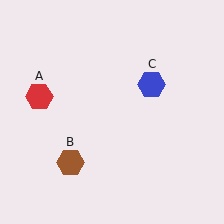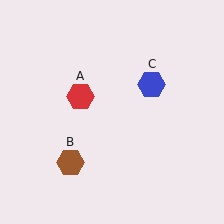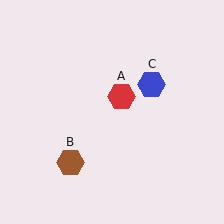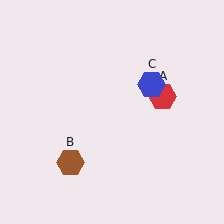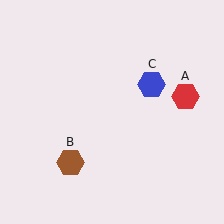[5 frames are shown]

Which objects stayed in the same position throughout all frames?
Brown hexagon (object B) and blue hexagon (object C) remained stationary.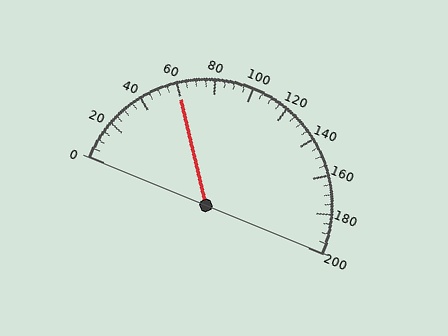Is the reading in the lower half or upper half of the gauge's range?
The reading is in the lower half of the range (0 to 200).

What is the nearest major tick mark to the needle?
The nearest major tick mark is 60.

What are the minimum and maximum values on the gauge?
The gauge ranges from 0 to 200.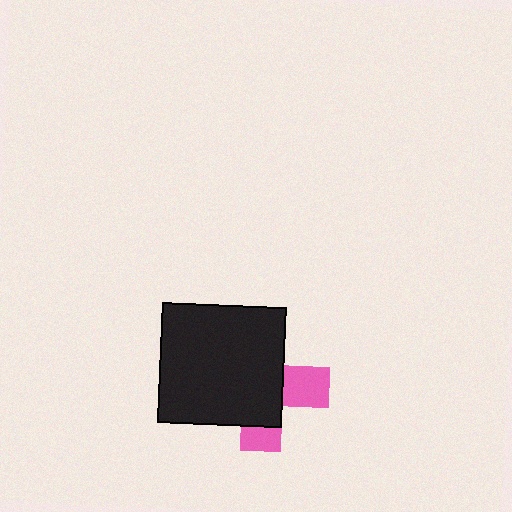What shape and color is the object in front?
The object in front is a black rectangle.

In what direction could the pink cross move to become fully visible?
The pink cross could move right. That would shift it out from behind the black rectangle entirely.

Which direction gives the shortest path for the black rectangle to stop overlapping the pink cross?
Moving left gives the shortest separation.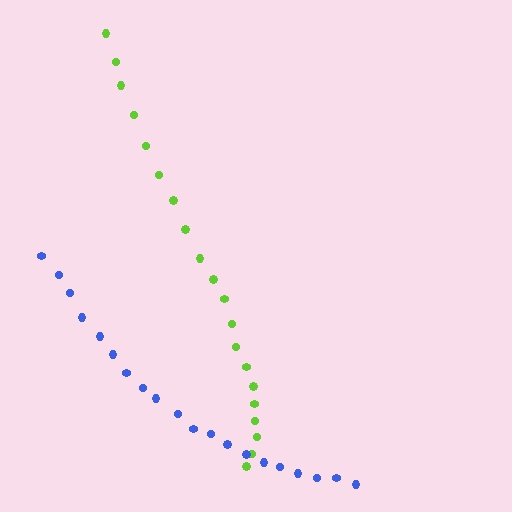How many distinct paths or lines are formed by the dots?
There are 2 distinct paths.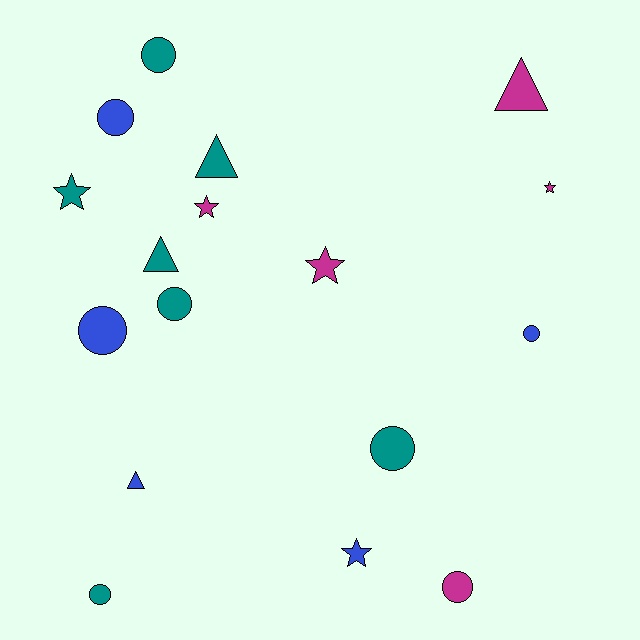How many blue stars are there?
There is 1 blue star.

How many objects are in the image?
There are 17 objects.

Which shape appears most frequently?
Circle, with 8 objects.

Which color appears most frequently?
Teal, with 7 objects.